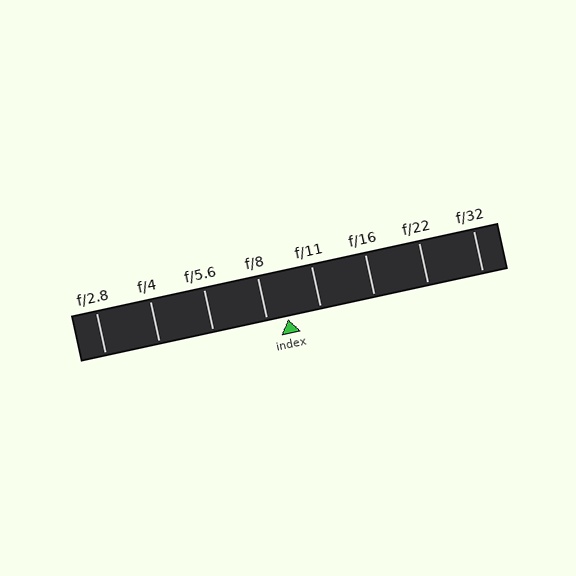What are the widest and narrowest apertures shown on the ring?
The widest aperture shown is f/2.8 and the narrowest is f/32.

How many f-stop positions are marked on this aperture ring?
There are 8 f-stop positions marked.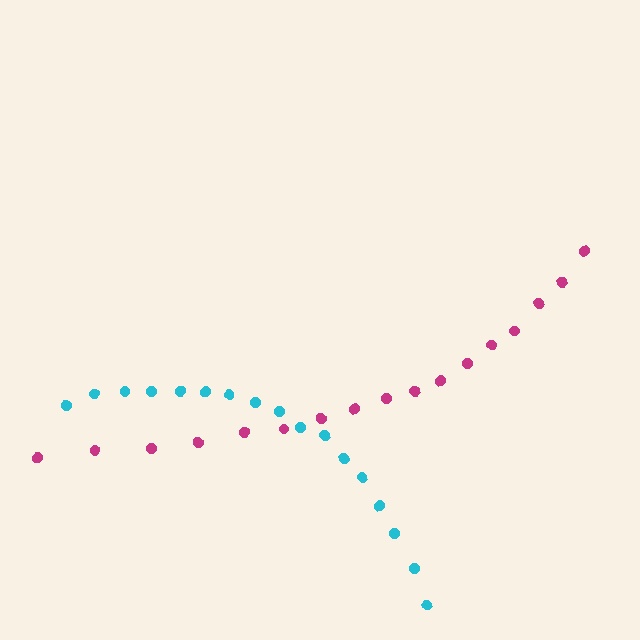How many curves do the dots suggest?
There are 2 distinct paths.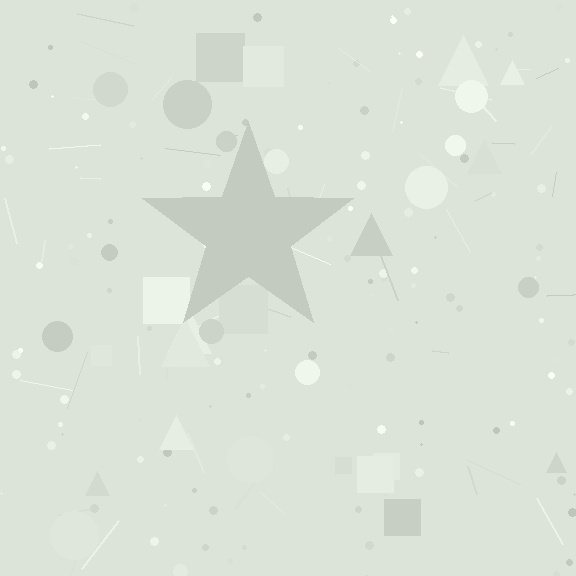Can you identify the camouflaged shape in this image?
The camouflaged shape is a star.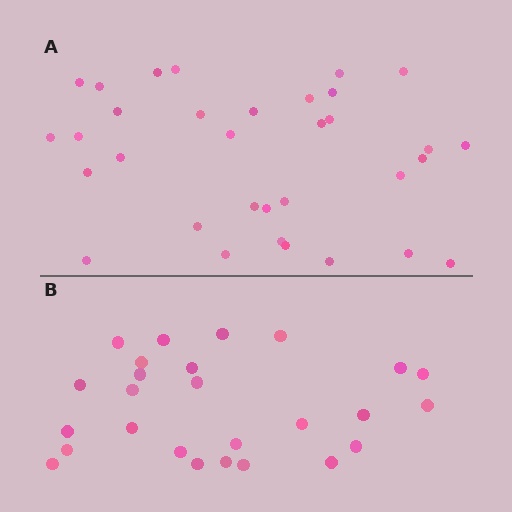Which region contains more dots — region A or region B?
Region A (the top region) has more dots.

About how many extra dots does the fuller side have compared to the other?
Region A has roughly 8 or so more dots than region B.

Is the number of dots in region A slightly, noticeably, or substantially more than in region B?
Region A has noticeably more, but not dramatically so. The ratio is roughly 1.3 to 1.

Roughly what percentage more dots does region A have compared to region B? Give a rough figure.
About 25% more.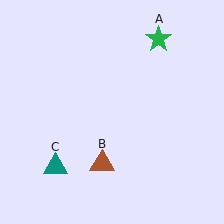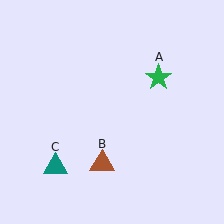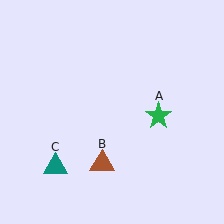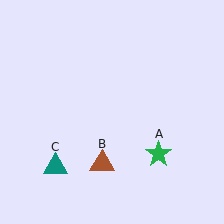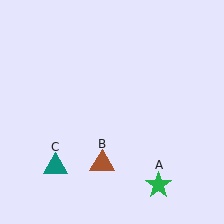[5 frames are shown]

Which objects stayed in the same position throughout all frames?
Brown triangle (object B) and teal triangle (object C) remained stationary.